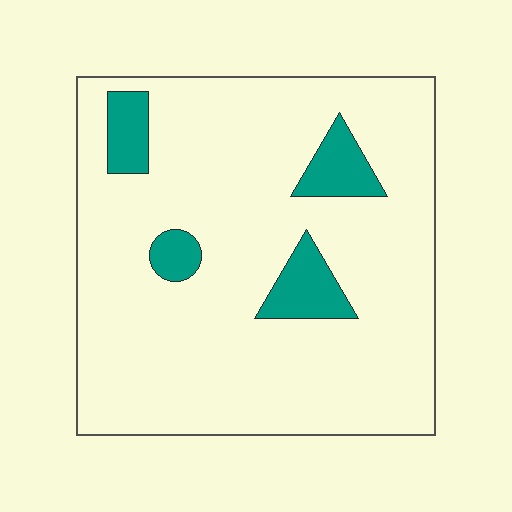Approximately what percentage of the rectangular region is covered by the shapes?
Approximately 10%.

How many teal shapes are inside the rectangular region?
4.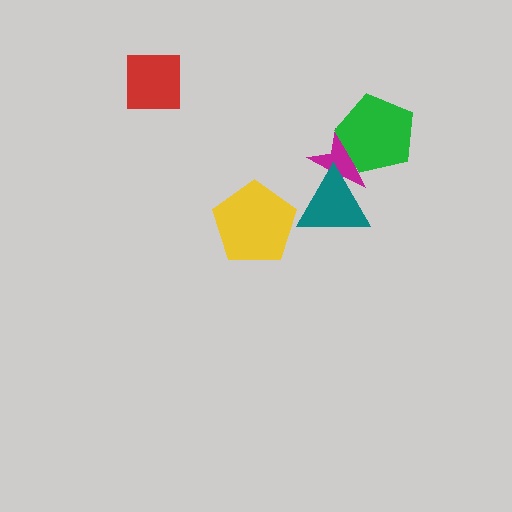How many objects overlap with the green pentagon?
1 object overlaps with the green pentagon.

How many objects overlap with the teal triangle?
1 object overlaps with the teal triangle.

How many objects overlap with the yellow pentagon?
0 objects overlap with the yellow pentagon.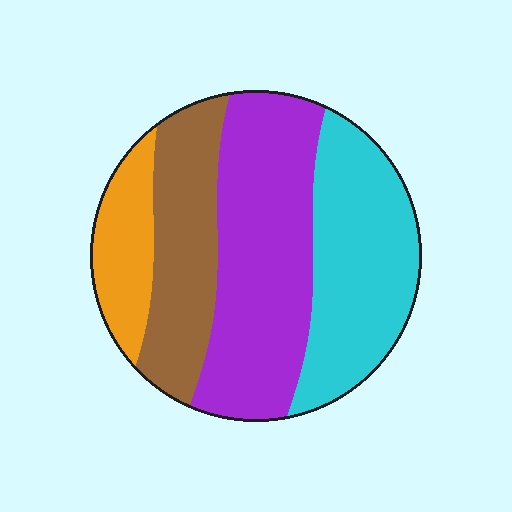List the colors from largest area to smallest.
From largest to smallest: purple, cyan, brown, orange.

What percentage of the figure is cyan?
Cyan covers roughly 30% of the figure.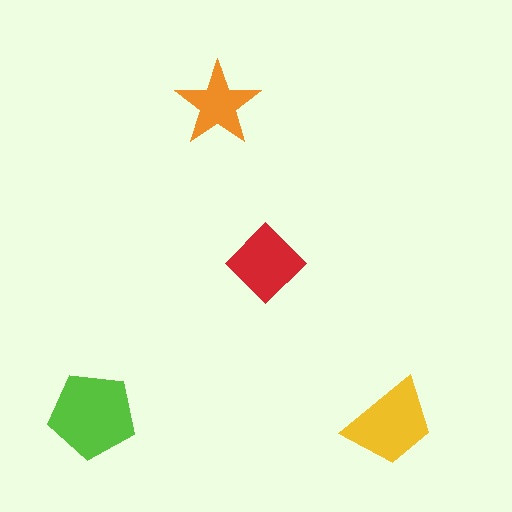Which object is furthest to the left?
The lime pentagon is leftmost.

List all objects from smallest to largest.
The orange star, the red diamond, the yellow trapezoid, the lime pentagon.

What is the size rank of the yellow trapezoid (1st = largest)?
2nd.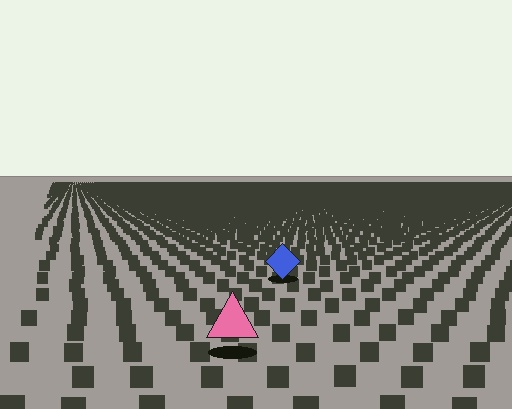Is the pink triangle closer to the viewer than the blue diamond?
Yes. The pink triangle is closer — you can tell from the texture gradient: the ground texture is coarser near it.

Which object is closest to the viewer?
The pink triangle is closest. The texture marks near it are larger and more spread out.